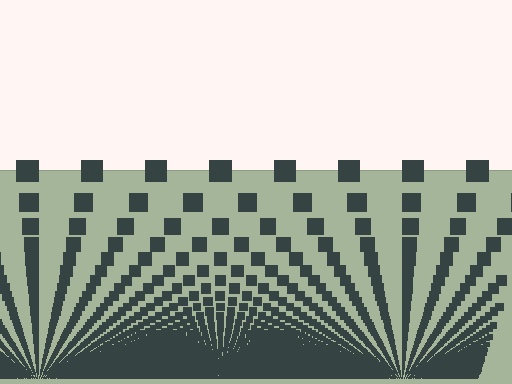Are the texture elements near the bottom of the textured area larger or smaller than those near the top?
Smaller. The gradient is inverted — elements near the bottom are smaller and denser.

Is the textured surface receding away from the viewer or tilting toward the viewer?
The surface appears to tilt toward the viewer. Texture elements get larger and sparser toward the top.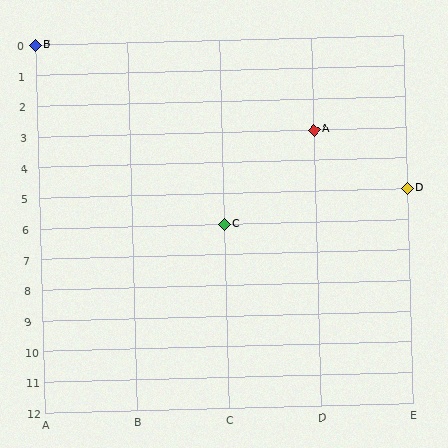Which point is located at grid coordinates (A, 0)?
Point B is at (A, 0).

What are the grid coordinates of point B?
Point B is at grid coordinates (A, 0).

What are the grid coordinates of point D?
Point D is at grid coordinates (E, 5).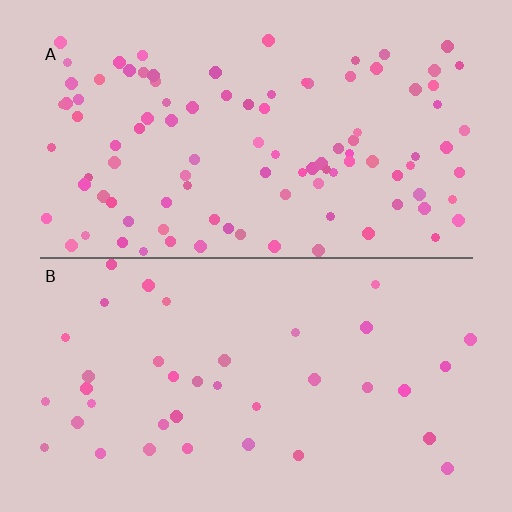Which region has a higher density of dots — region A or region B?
A (the top).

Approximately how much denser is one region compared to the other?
Approximately 2.7× — region A over region B.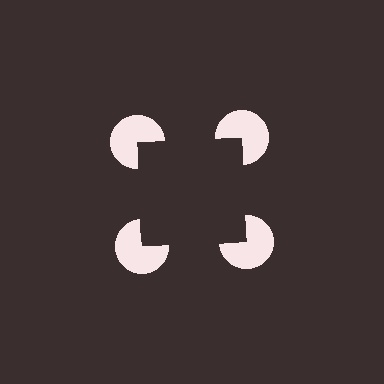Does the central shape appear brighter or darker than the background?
It typically appears slightly darker than the background, even though no actual brightness change is drawn.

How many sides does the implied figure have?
4 sides.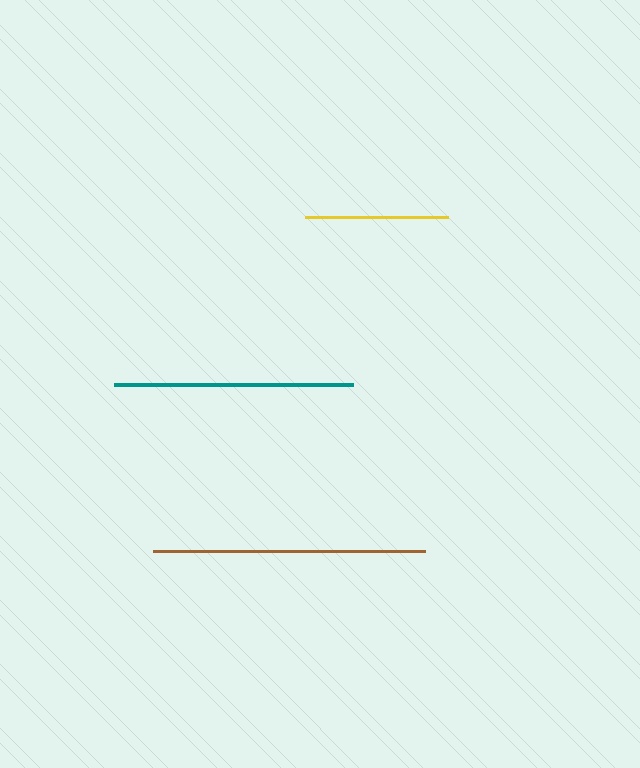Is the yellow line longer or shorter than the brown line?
The brown line is longer than the yellow line.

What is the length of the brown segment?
The brown segment is approximately 273 pixels long.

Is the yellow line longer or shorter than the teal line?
The teal line is longer than the yellow line.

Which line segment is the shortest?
The yellow line is the shortest at approximately 142 pixels.